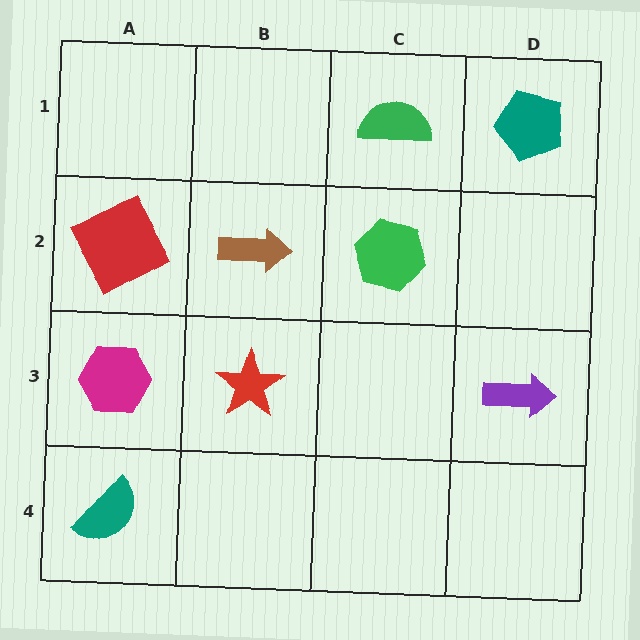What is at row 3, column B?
A red star.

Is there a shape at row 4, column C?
No, that cell is empty.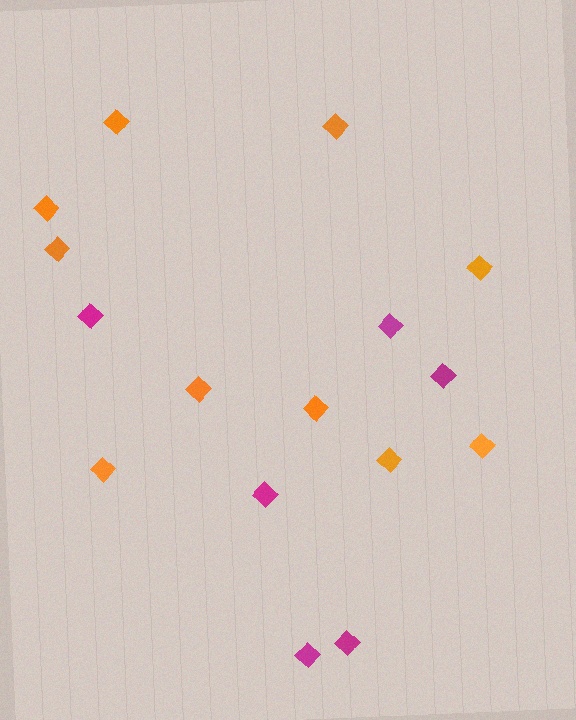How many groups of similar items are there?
There are 2 groups: one group of orange diamonds (10) and one group of magenta diamonds (6).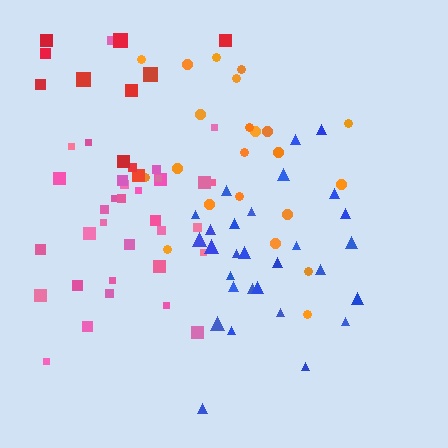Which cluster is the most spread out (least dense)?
Red.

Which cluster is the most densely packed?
Pink.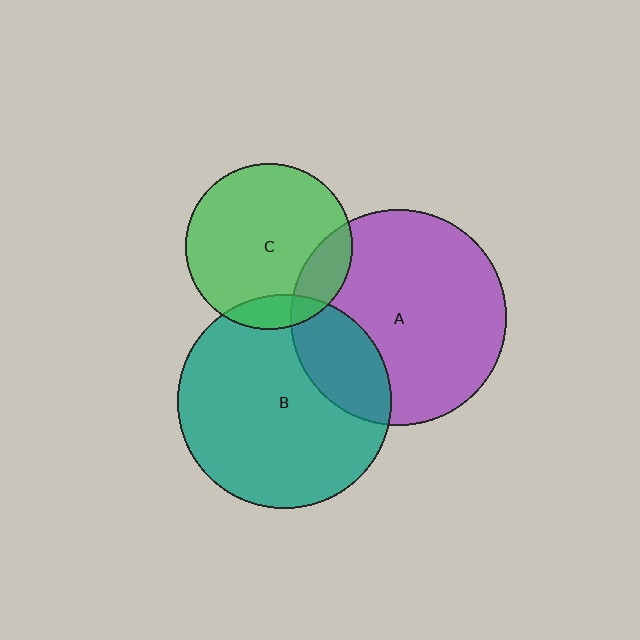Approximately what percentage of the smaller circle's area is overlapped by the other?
Approximately 15%.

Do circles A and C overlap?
Yes.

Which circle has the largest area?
Circle A (purple).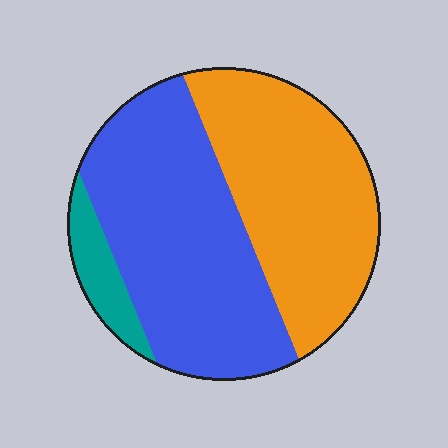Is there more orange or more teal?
Orange.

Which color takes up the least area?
Teal, at roughly 10%.